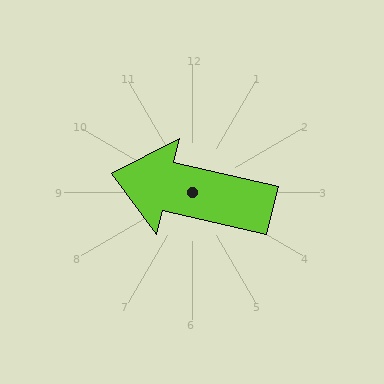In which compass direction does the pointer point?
West.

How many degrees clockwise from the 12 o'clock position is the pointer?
Approximately 283 degrees.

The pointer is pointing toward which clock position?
Roughly 9 o'clock.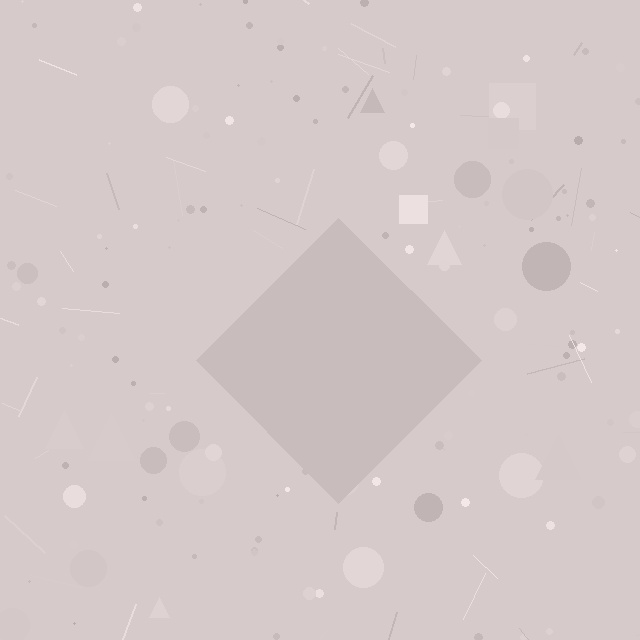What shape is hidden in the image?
A diamond is hidden in the image.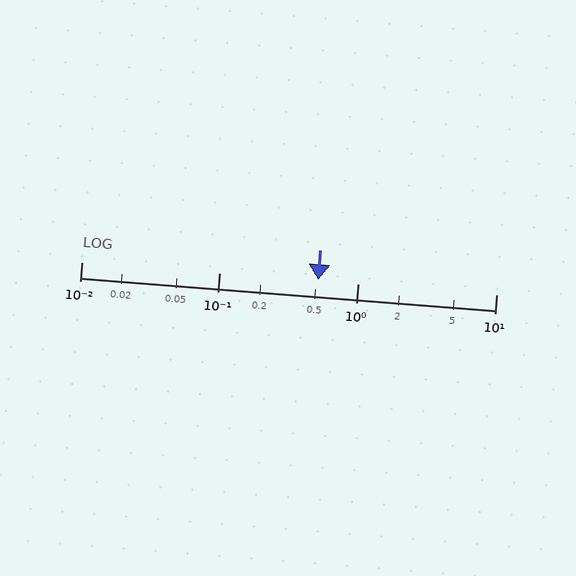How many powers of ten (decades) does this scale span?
The scale spans 3 decades, from 0.01 to 10.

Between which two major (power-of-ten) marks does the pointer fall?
The pointer is between 0.1 and 1.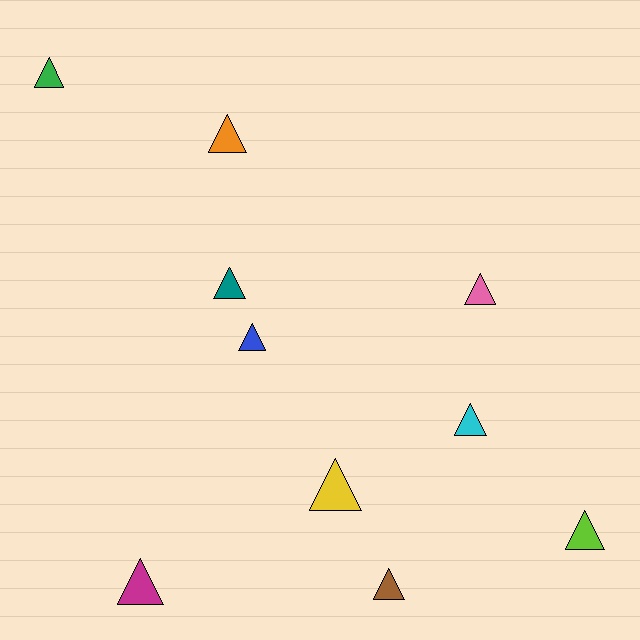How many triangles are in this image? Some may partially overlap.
There are 10 triangles.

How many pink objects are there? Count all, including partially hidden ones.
There is 1 pink object.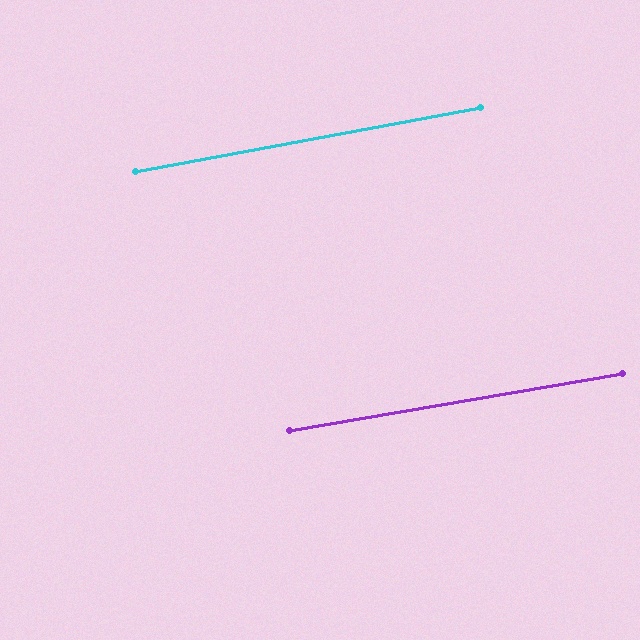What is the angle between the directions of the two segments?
Approximately 1 degree.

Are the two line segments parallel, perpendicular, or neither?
Parallel — their directions differ by only 0.6°.